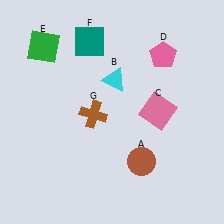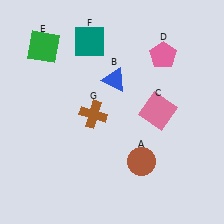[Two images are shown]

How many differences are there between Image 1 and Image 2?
There is 1 difference between the two images.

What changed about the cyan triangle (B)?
In Image 1, B is cyan. In Image 2, it changed to blue.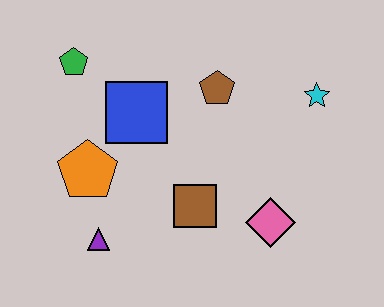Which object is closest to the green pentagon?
The blue square is closest to the green pentagon.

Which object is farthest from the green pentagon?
The pink diamond is farthest from the green pentagon.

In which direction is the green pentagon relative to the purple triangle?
The green pentagon is above the purple triangle.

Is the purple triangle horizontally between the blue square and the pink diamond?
No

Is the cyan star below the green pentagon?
Yes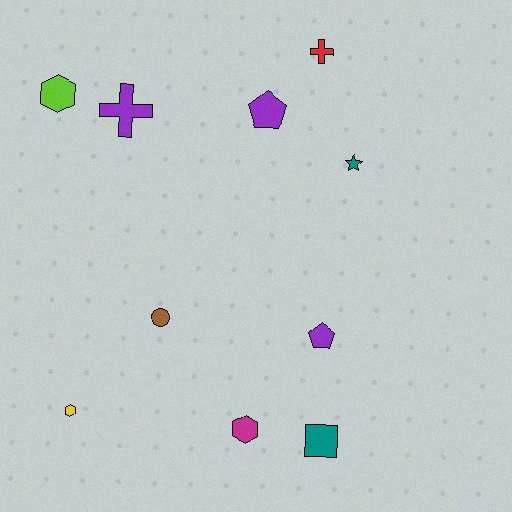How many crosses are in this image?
There are 2 crosses.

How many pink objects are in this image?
There are no pink objects.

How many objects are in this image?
There are 10 objects.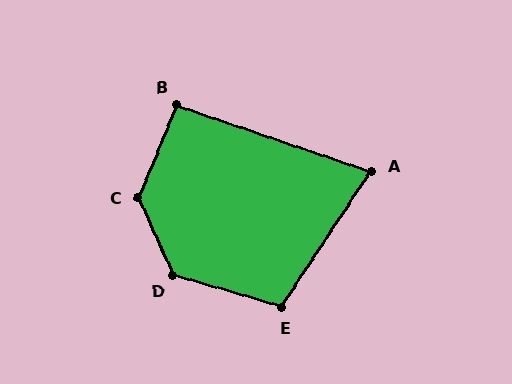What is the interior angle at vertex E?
Approximately 107 degrees (obtuse).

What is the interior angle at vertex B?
Approximately 94 degrees (approximately right).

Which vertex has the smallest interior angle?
A, at approximately 75 degrees.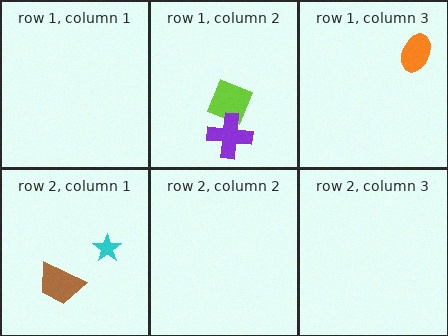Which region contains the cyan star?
The row 2, column 1 region.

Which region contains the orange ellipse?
The row 1, column 3 region.